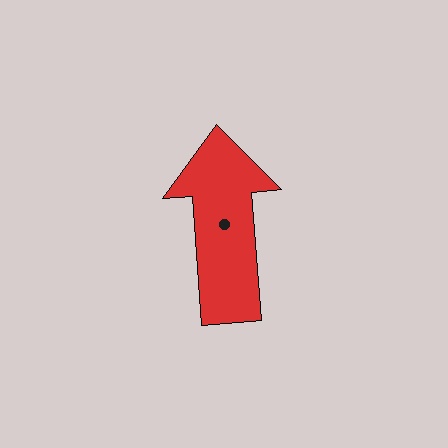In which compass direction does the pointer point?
North.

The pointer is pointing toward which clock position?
Roughly 12 o'clock.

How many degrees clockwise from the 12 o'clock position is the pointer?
Approximately 356 degrees.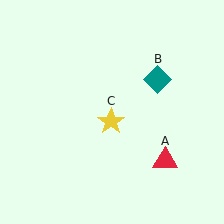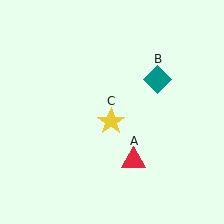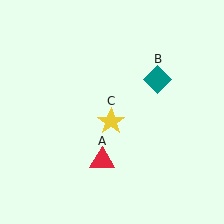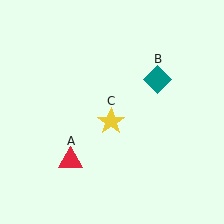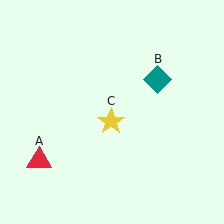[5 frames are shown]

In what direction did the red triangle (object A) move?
The red triangle (object A) moved left.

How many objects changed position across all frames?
1 object changed position: red triangle (object A).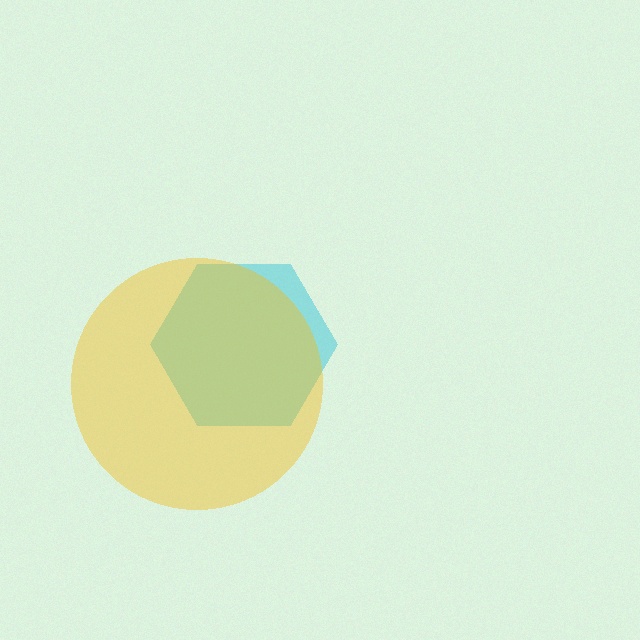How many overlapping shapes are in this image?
There are 2 overlapping shapes in the image.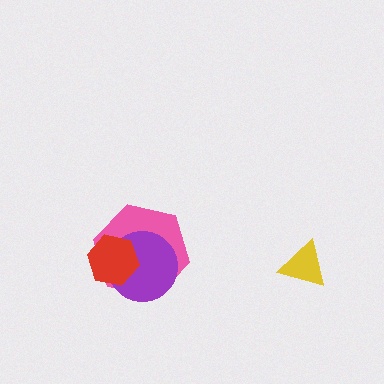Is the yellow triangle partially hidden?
No, no other shape covers it.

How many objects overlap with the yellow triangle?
0 objects overlap with the yellow triangle.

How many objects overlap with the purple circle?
2 objects overlap with the purple circle.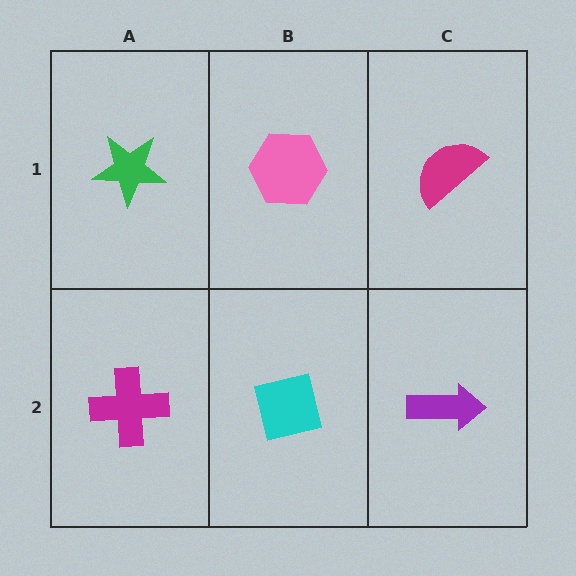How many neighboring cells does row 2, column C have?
2.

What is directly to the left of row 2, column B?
A magenta cross.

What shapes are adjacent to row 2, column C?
A magenta semicircle (row 1, column C), a cyan square (row 2, column B).